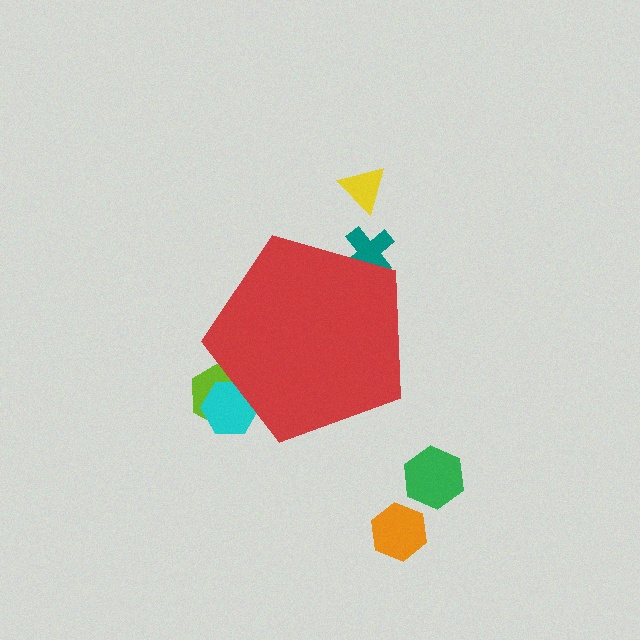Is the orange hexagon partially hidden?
No, the orange hexagon is fully visible.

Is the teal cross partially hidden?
Yes, the teal cross is partially hidden behind the red pentagon.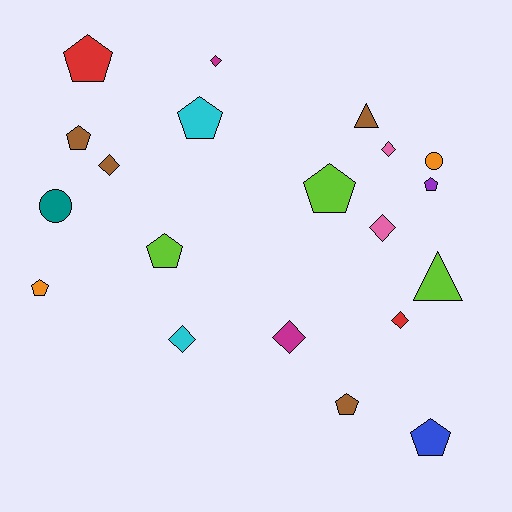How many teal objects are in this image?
There is 1 teal object.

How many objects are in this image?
There are 20 objects.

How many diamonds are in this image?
There are 7 diamonds.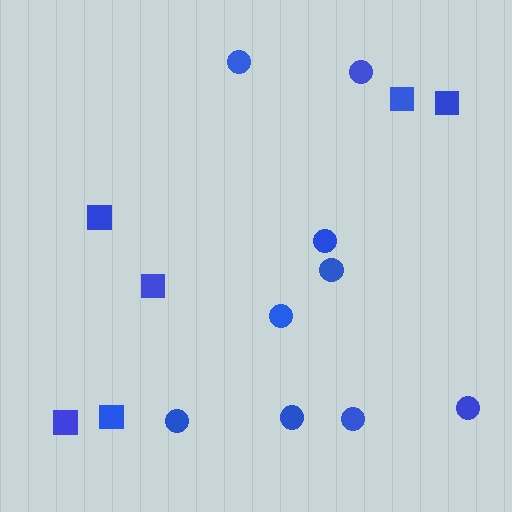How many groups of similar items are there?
There are 2 groups: one group of squares (6) and one group of circles (9).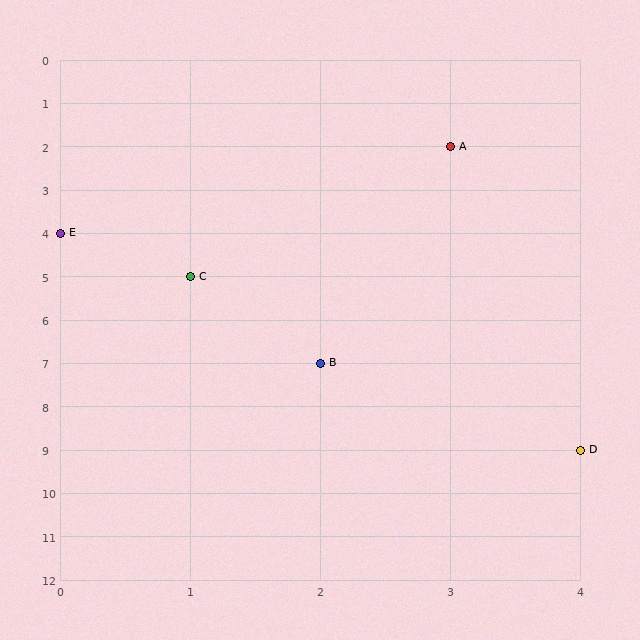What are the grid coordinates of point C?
Point C is at grid coordinates (1, 5).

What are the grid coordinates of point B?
Point B is at grid coordinates (2, 7).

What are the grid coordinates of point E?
Point E is at grid coordinates (0, 4).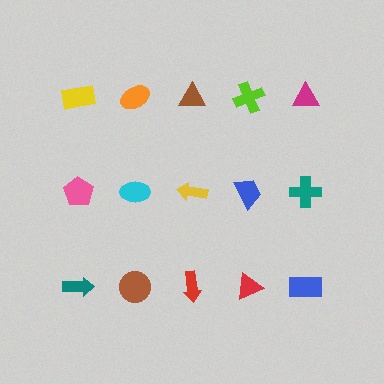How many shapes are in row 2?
5 shapes.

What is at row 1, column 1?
A yellow rectangle.